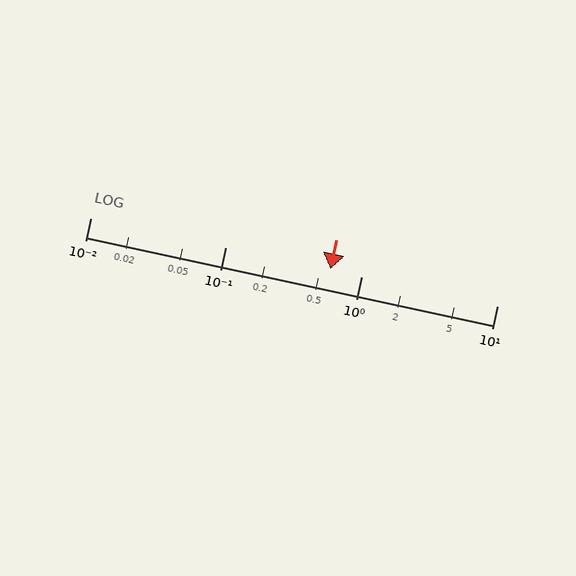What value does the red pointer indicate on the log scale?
The pointer indicates approximately 0.59.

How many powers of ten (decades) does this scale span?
The scale spans 3 decades, from 0.01 to 10.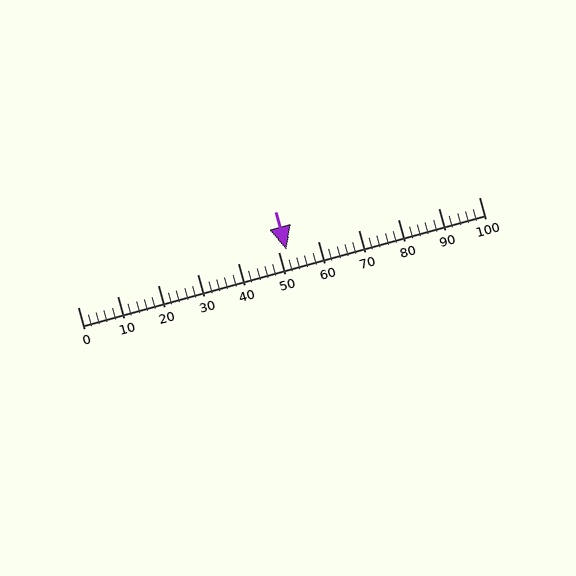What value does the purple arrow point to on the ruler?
The purple arrow points to approximately 52.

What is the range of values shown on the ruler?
The ruler shows values from 0 to 100.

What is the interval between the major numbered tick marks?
The major tick marks are spaced 10 units apart.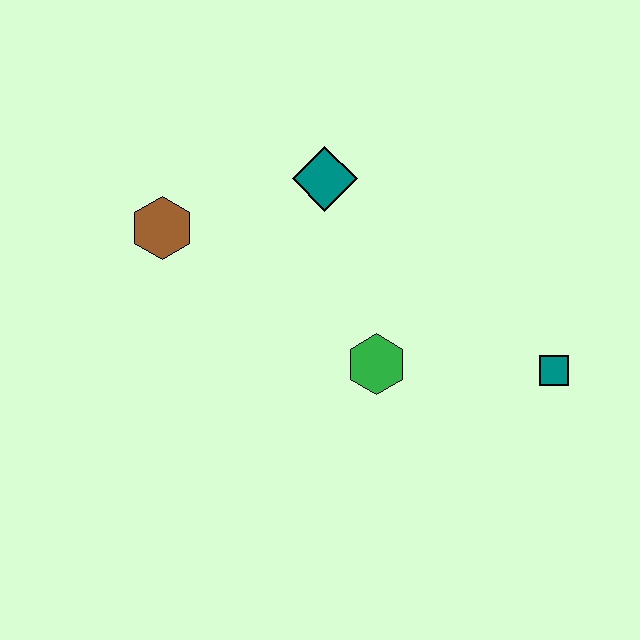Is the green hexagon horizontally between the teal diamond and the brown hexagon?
No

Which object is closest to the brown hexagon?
The teal diamond is closest to the brown hexagon.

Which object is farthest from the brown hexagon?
The teal square is farthest from the brown hexagon.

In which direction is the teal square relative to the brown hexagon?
The teal square is to the right of the brown hexagon.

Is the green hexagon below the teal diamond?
Yes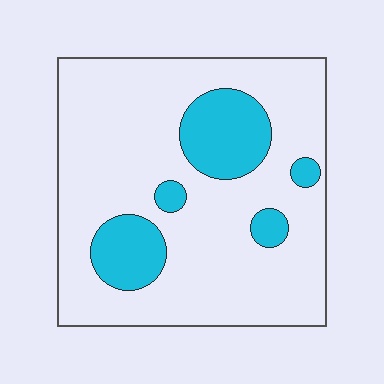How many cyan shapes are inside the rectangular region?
5.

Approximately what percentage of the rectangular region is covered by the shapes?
Approximately 20%.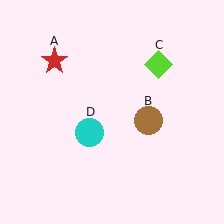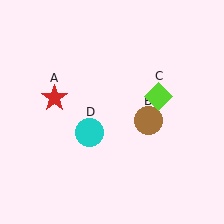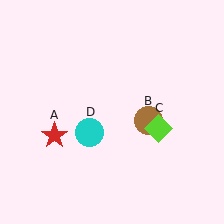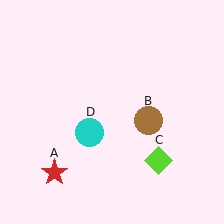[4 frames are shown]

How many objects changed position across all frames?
2 objects changed position: red star (object A), lime diamond (object C).